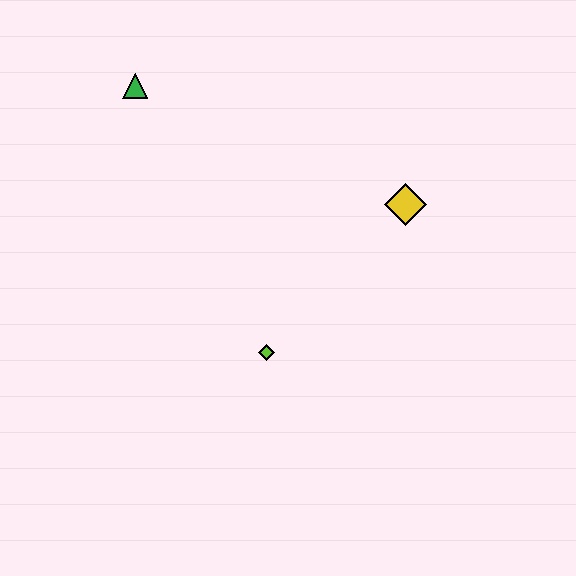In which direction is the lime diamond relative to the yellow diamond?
The lime diamond is below the yellow diamond.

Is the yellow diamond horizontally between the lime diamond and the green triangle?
No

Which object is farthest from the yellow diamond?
The green triangle is farthest from the yellow diamond.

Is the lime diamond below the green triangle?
Yes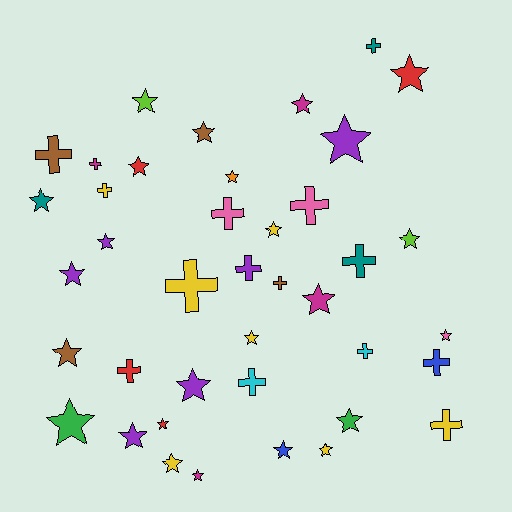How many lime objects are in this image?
There are 2 lime objects.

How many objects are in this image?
There are 40 objects.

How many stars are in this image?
There are 25 stars.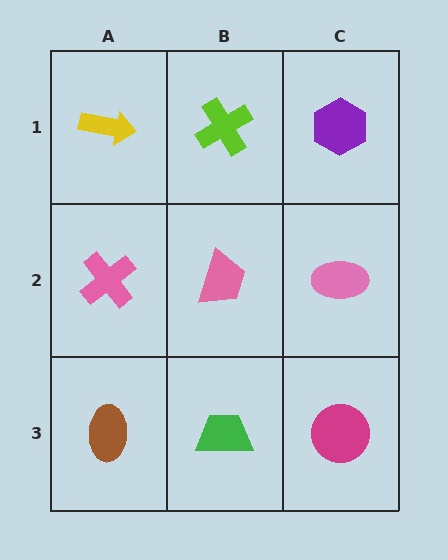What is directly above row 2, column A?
A yellow arrow.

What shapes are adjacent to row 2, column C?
A purple hexagon (row 1, column C), a magenta circle (row 3, column C), a pink trapezoid (row 2, column B).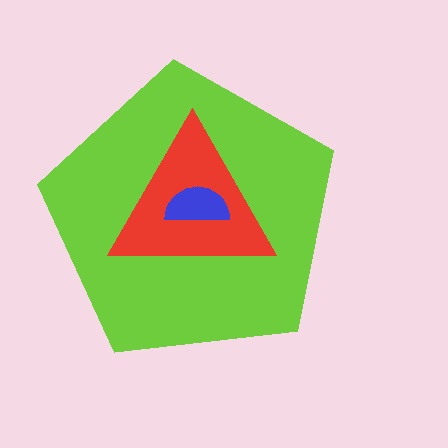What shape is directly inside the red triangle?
The blue semicircle.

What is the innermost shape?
The blue semicircle.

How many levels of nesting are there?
3.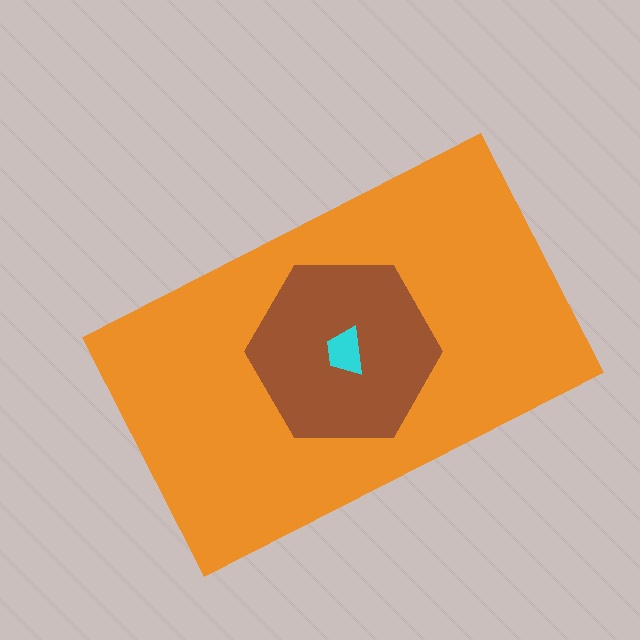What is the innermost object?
The cyan trapezoid.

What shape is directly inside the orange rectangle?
The brown hexagon.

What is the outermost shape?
The orange rectangle.